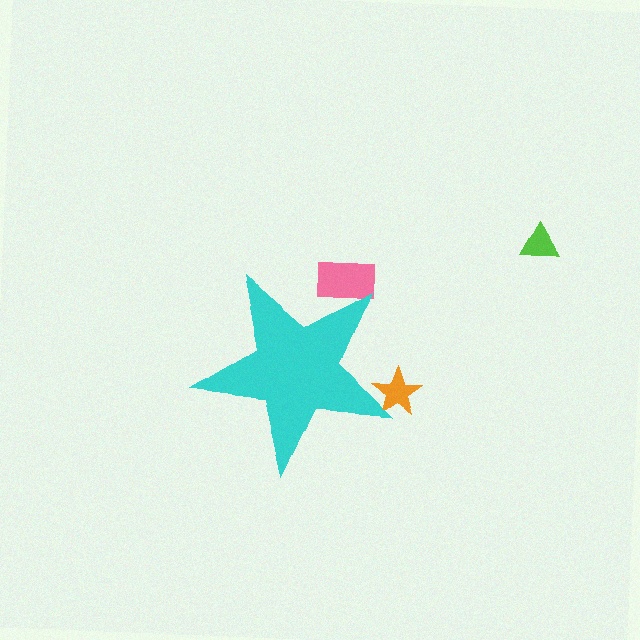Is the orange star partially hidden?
Yes, the orange star is partially hidden behind the cyan star.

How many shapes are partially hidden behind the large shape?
2 shapes are partially hidden.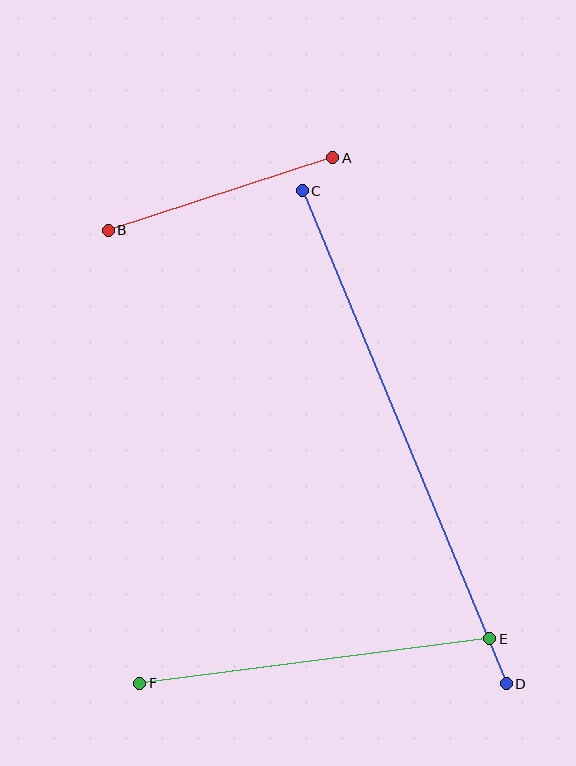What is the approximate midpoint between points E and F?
The midpoint is at approximately (315, 661) pixels.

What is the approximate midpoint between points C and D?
The midpoint is at approximately (404, 437) pixels.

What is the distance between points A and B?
The distance is approximately 236 pixels.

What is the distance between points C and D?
The distance is approximately 534 pixels.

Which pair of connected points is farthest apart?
Points C and D are farthest apart.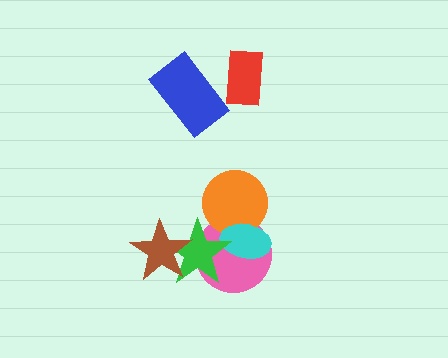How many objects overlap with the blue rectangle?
0 objects overlap with the blue rectangle.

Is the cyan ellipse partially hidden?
Yes, it is partially covered by another shape.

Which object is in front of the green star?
The brown star is in front of the green star.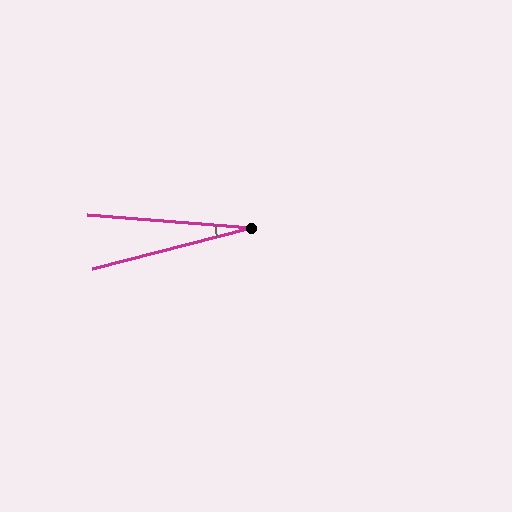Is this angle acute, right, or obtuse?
It is acute.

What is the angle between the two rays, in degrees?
Approximately 19 degrees.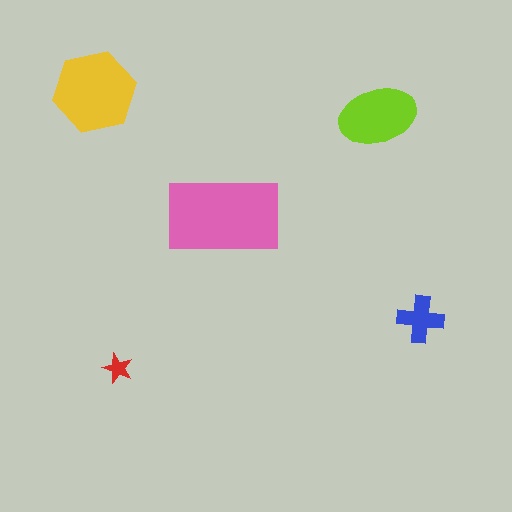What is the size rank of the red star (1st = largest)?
5th.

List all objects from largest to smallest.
The pink rectangle, the yellow hexagon, the lime ellipse, the blue cross, the red star.